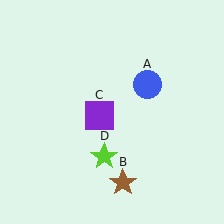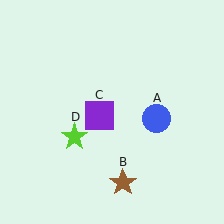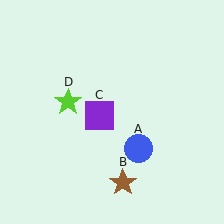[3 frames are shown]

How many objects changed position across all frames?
2 objects changed position: blue circle (object A), lime star (object D).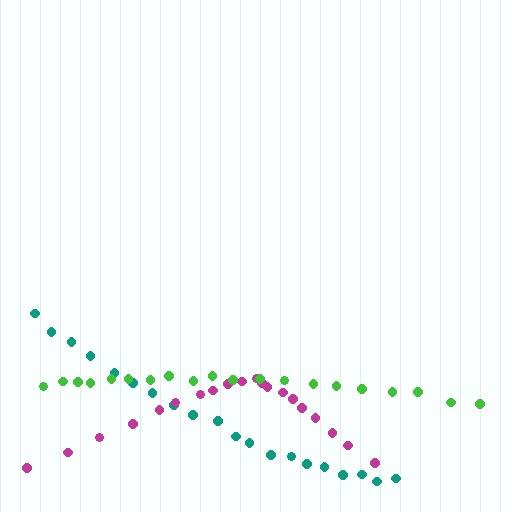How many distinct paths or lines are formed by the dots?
There are 3 distinct paths.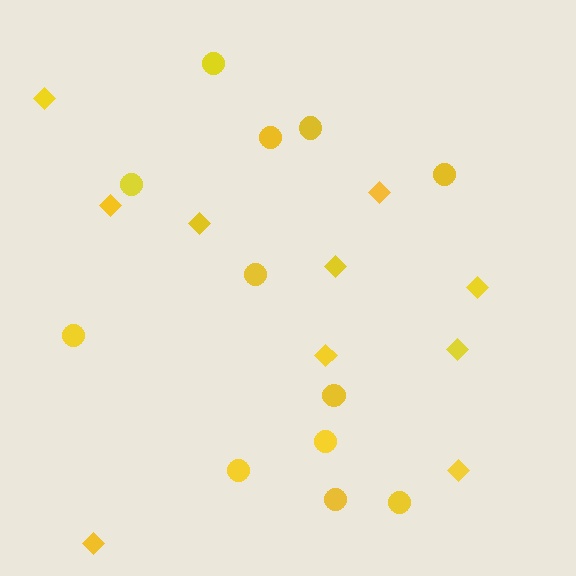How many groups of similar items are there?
There are 2 groups: one group of diamonds (10) and one group of circles (12).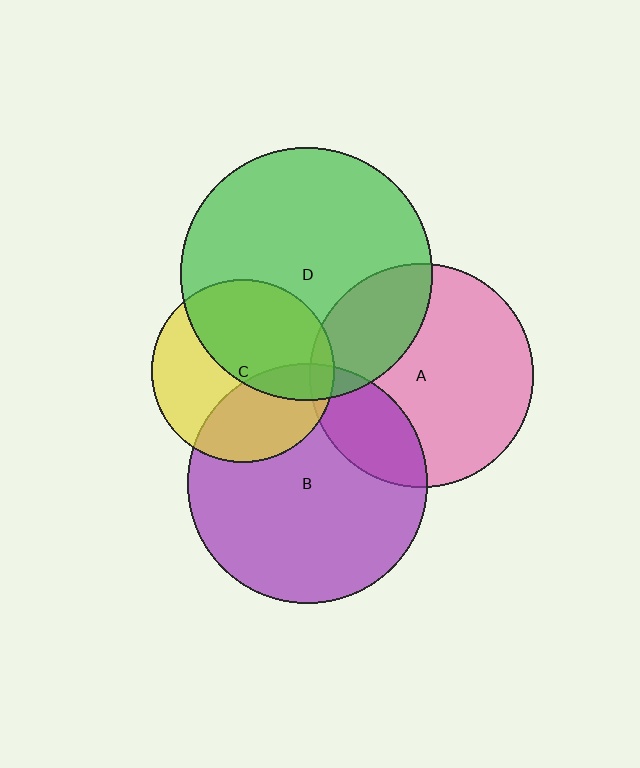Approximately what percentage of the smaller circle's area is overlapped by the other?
Approximately 35%.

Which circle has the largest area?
Circle D (green).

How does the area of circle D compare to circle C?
Approximately 1.9 times.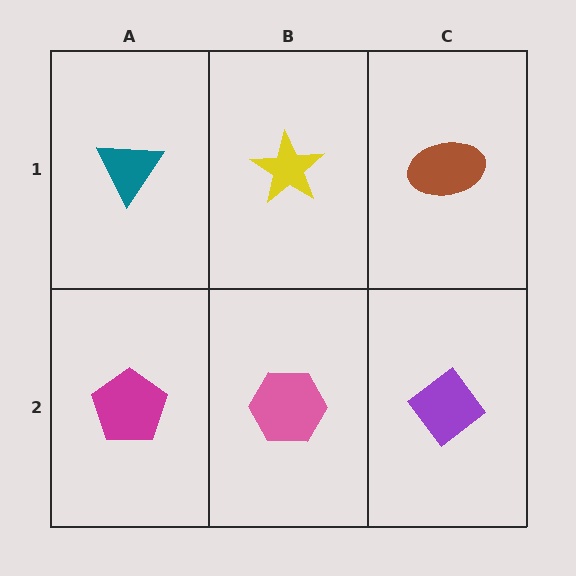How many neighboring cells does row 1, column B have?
3.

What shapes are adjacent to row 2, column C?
A brown ellipse (row 1, column C), a pink hexagon (row 2, column B).